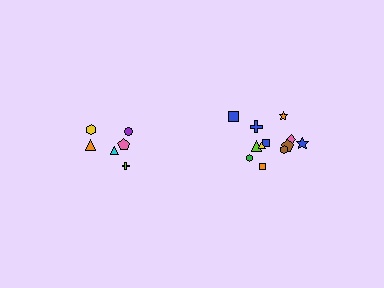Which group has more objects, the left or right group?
The right group.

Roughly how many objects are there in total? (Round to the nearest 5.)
Roughly 20 objects in total.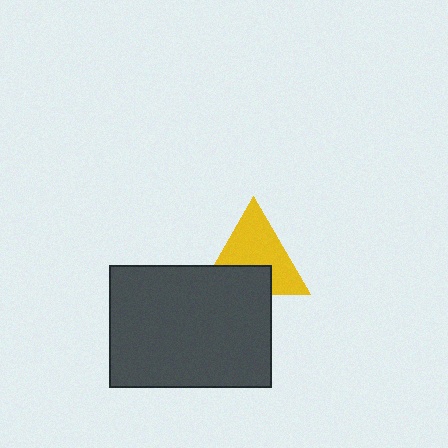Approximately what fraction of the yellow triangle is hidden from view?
Roughly 35% of the yellow triangle is hidden behind the dark gray rectangle.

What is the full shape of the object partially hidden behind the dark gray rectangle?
The partially hidden object is a yellow triangle.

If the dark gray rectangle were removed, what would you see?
You would see the complete yellow triangle.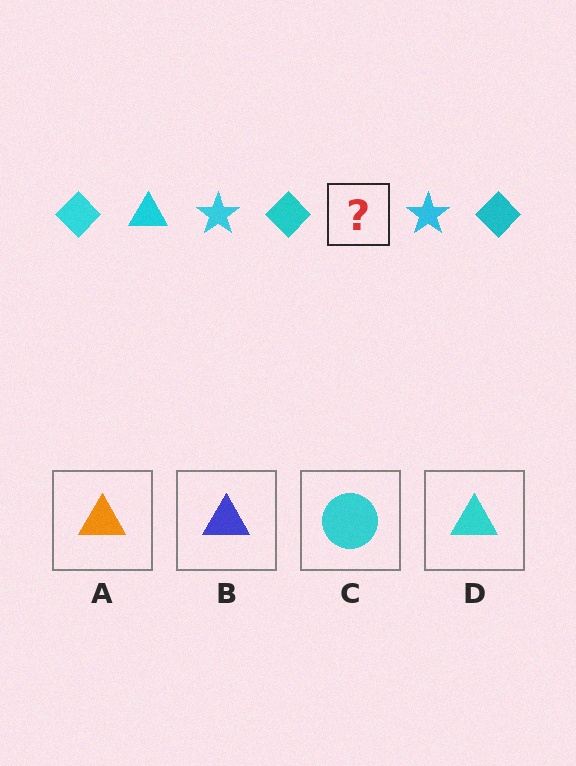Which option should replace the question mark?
Option D.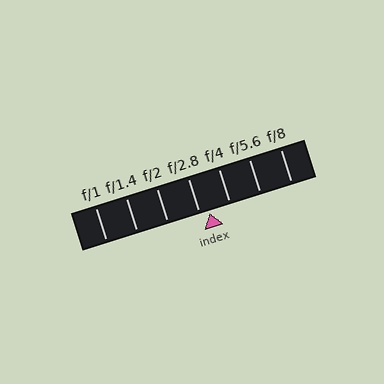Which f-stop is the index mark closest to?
The index mark is closest to f/2.8.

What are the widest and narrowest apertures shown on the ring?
The widest aperture shown is f/1 and the narrowest is f/8.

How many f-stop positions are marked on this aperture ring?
There are 7 f-stop positions marked.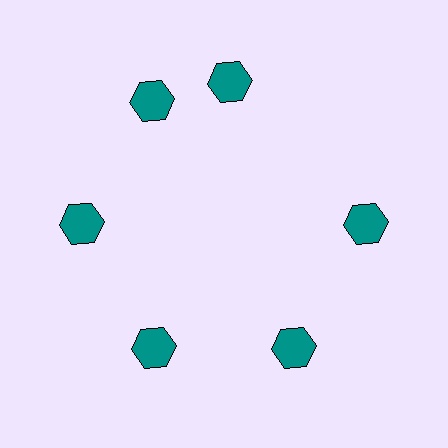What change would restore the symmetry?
The symmetry would be restored by rotating it back into even spacing with its neighbors so that all 6 hexagons sit at equal angles and equal distance from the center.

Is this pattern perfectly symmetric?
No. The 6 teal hexagons are arranged in a ring, but one element near the 1 o'clock position is rotated out of alignment along the ring, breaking the 6-fold rotational symmetry.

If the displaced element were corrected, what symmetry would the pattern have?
It would have 6-fold rotational symmetry — the pattern would map onto itself every 60 degrees.